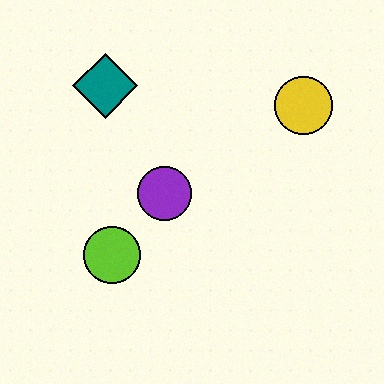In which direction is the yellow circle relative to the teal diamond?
The yellow circle is to the right of the teal diamond.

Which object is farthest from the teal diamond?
The yellow circle is farthest from the teal diamond.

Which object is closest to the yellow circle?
The purple circle is closest to the yellow circle.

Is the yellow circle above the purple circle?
Yes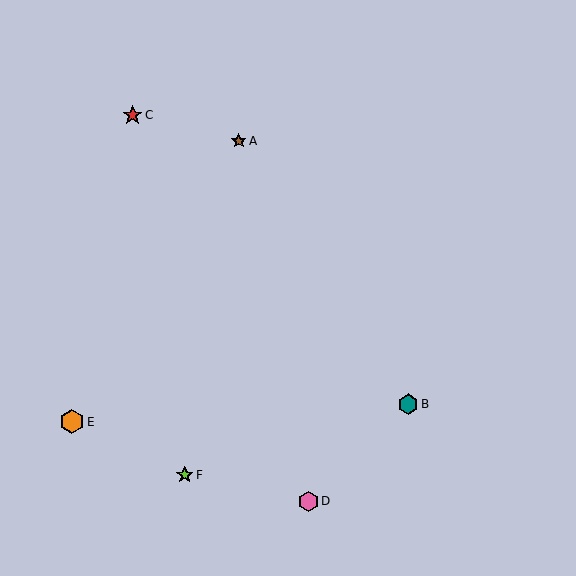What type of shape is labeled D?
Shape D is a pink hexagon.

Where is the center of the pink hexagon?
The center of the pink hexagon is at (308, 501).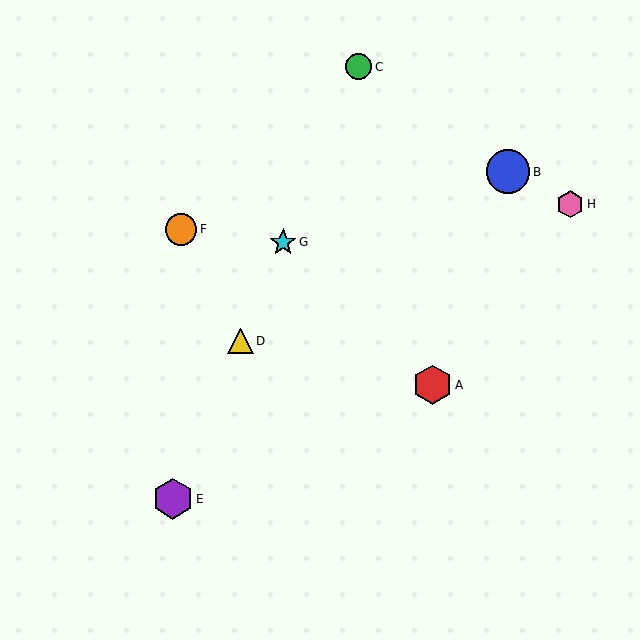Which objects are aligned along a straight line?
Objects C, D, E, G are aligned along a straight line.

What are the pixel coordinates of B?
Object B is at (508, 172).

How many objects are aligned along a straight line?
4 objects (C, D, E, G) are aligned along a straight line.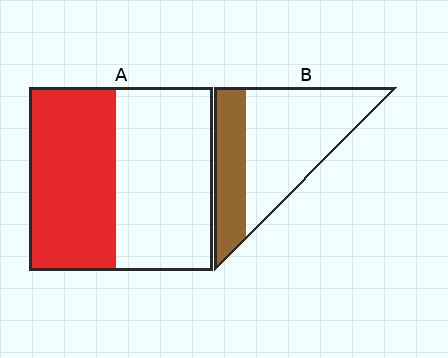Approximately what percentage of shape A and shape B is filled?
A is approximately 45% and B is approximately 30%.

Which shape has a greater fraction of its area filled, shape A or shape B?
Shape A.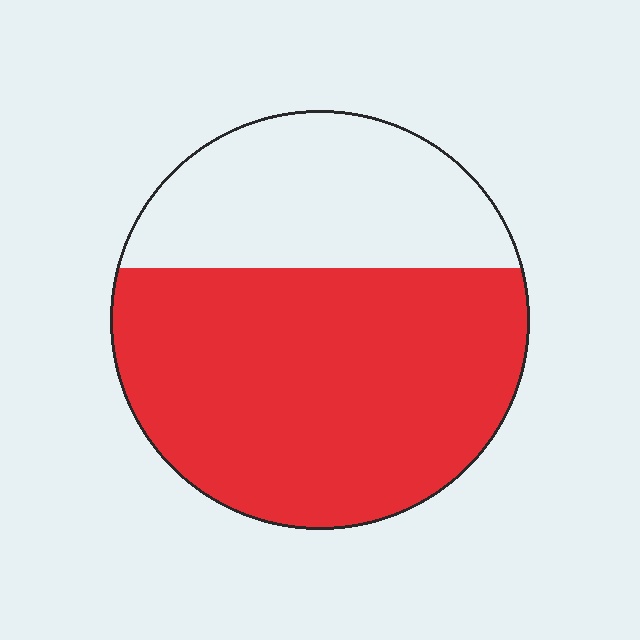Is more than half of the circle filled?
Yes.